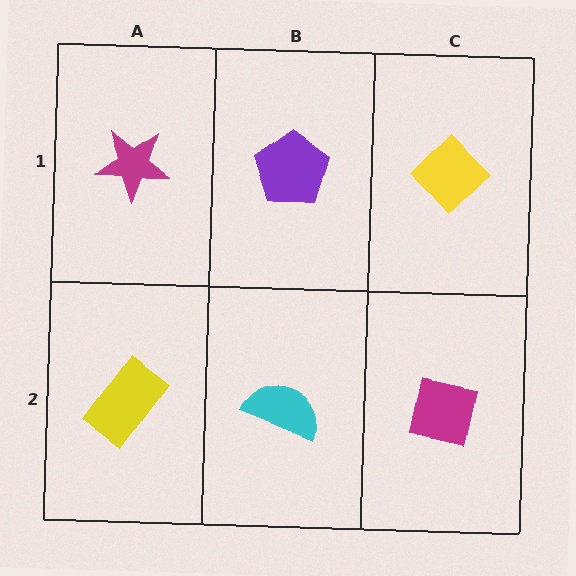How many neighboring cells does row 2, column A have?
2.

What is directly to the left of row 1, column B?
A magenta star.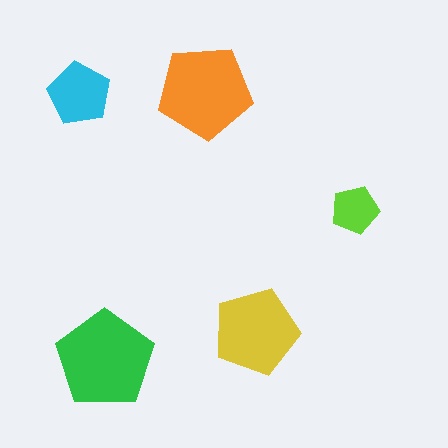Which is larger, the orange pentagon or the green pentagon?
The green one.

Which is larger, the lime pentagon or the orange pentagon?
The orange one.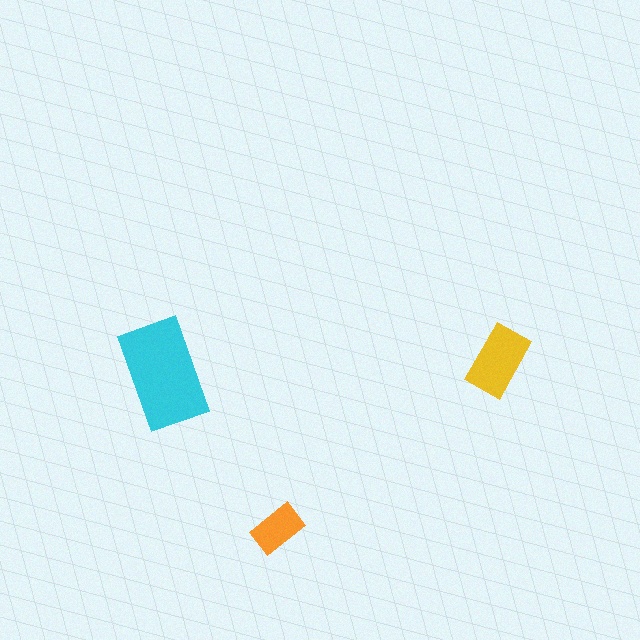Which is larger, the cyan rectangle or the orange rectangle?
The cyan one.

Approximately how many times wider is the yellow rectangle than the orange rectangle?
About 1.5 times wider.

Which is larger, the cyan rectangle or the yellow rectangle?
The cyan one.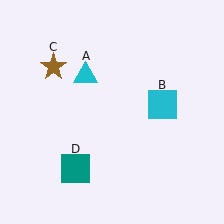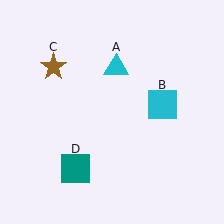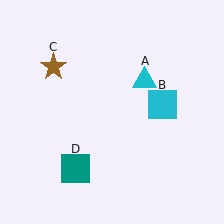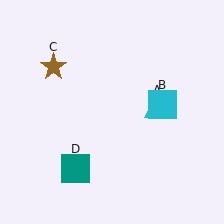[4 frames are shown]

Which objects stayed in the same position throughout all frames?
Cyan square (object B) and brown star (object C) and teal square (object D) remained stationary.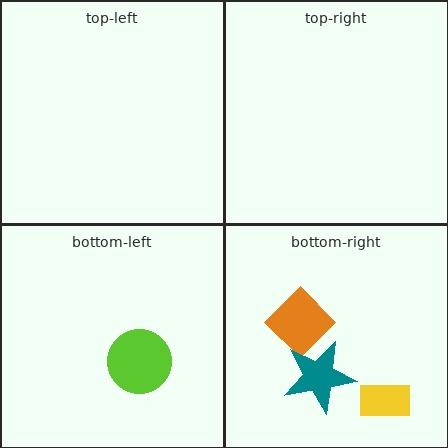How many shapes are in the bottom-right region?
3.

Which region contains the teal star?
The bottom-right region.